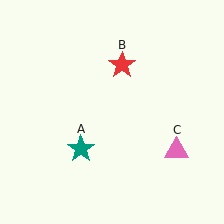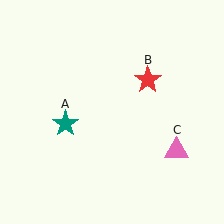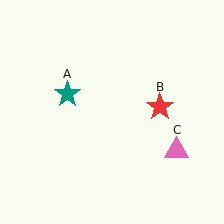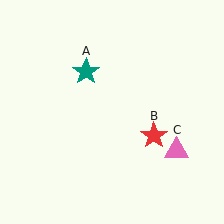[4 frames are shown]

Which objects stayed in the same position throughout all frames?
Pink triangle (object C) remained stationary.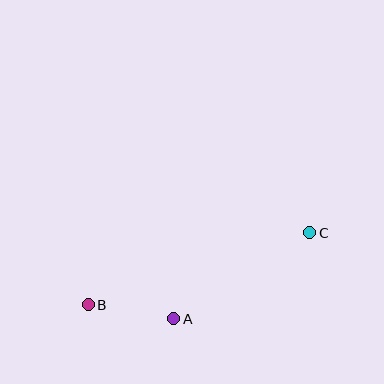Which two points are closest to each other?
Points A and B are closest to each other.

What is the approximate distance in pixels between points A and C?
The distance between A and C is approximately 161 pixels.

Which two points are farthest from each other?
Points B and C are farthest from each other.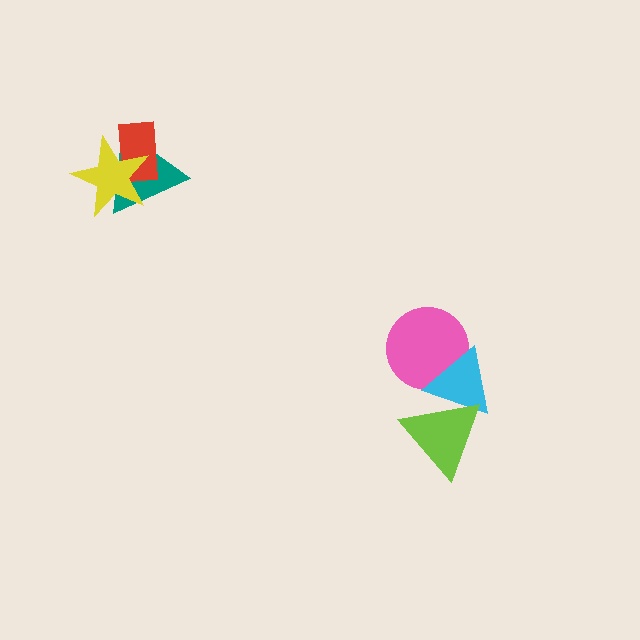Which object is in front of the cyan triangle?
The lime triangle is in front of the cyan triangle.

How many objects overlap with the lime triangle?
1 object overlaps with the lime triangle.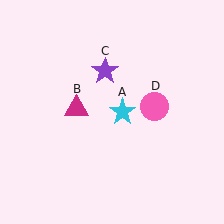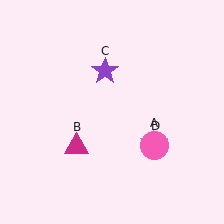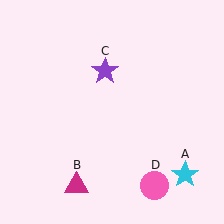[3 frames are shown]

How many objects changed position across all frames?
3 objects changed position: cyan star (object A), magenta triangle (object B), pink circle (object D).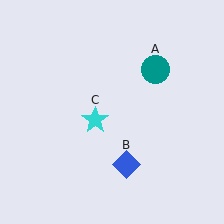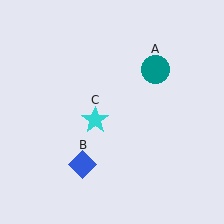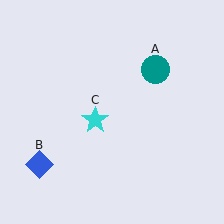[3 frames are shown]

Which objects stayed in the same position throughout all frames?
Teal circle (object A) and cyan star (object C) remained stationary.